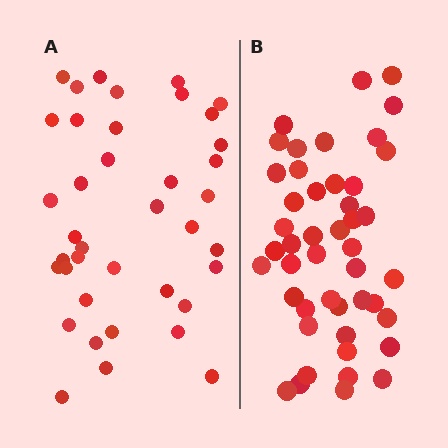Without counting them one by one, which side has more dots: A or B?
Region B (the right region) has more dots.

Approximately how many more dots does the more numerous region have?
Region B has roughly 8 or so more dots than region A.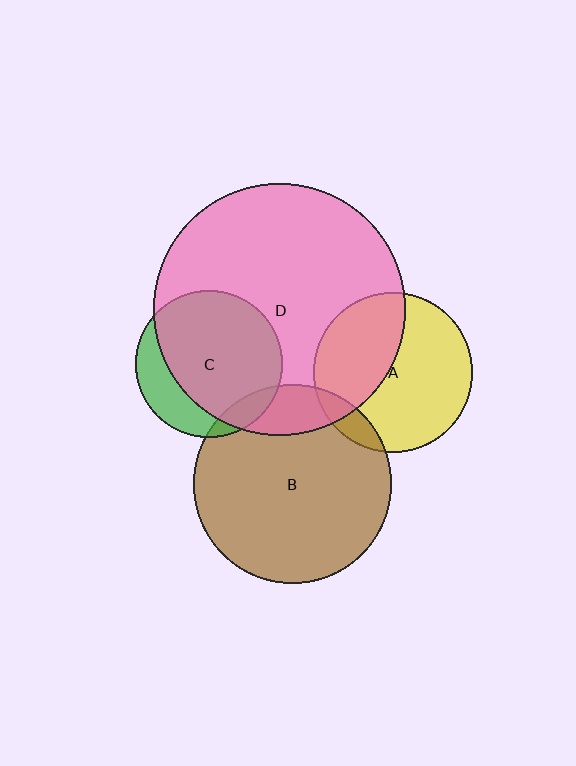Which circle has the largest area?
Circle D (pink).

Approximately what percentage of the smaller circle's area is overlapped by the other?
Approximately 75%.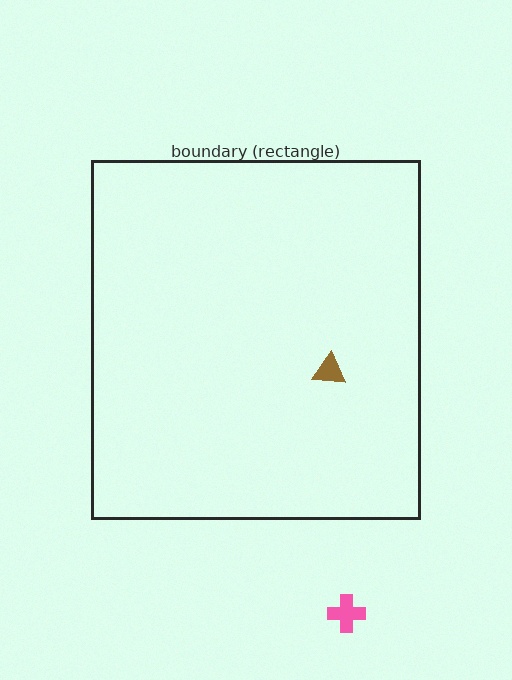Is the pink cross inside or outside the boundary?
Outside.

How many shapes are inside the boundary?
1 inside, 1 outside.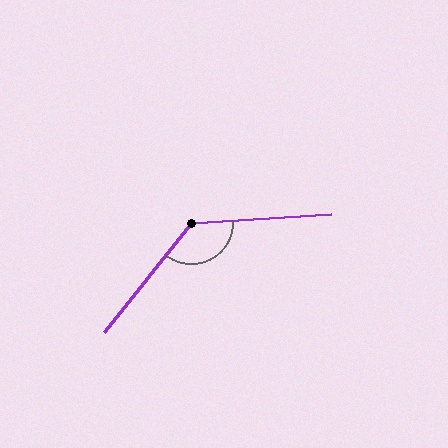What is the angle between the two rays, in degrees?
Approximately 132 degrees.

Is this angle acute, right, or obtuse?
It is obtuse.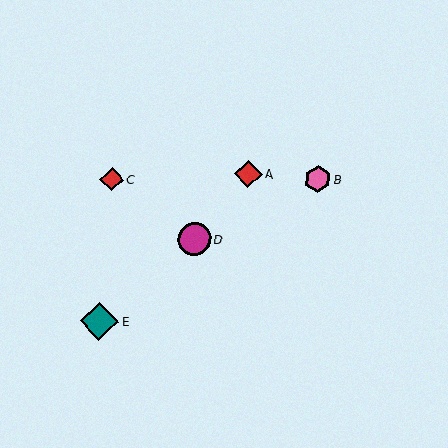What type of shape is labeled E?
Shape E is a teal diamond.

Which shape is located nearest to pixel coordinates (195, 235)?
The magenta circle (labeled D) at (195, 239) is nearest to that location.